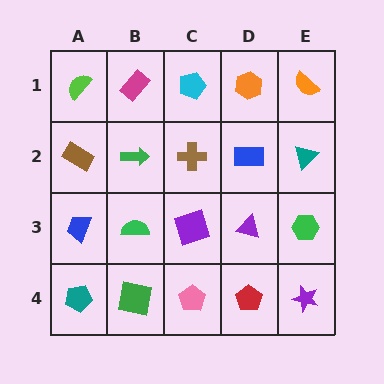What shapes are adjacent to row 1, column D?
A blue rectangle (row 2, column D), a cyan pentagon (row 1, column C), an orange semicircle (row 1, column E).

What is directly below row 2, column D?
A purple triangle.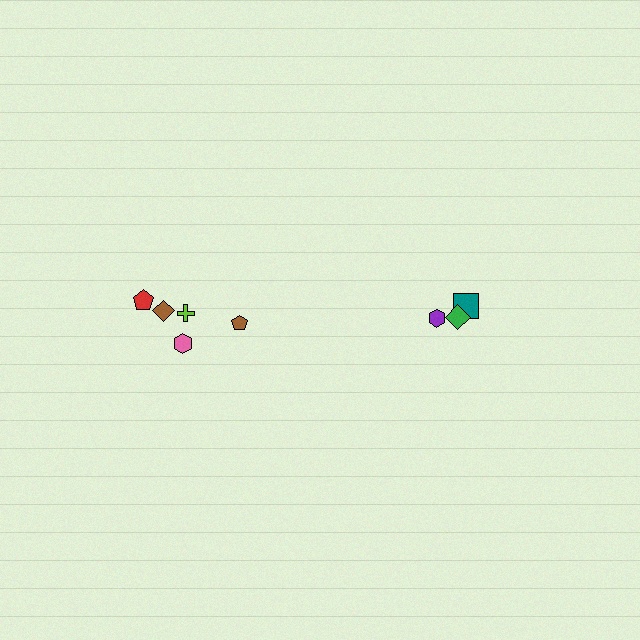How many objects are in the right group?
There are 3 objects.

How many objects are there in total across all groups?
There are 8 objects.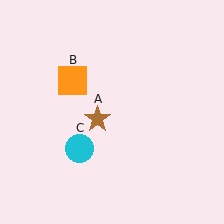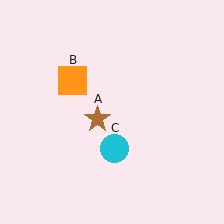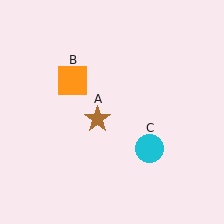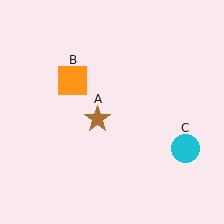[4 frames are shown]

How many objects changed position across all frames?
1 object changed position: cyan circle (object C).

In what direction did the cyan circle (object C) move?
The cyan circle (object C) moved right.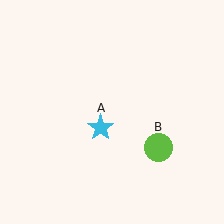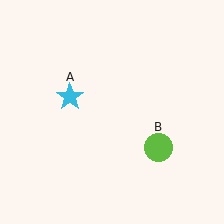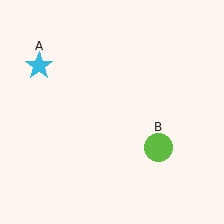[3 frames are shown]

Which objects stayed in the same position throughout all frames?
Lime circle (object B) remained stationary.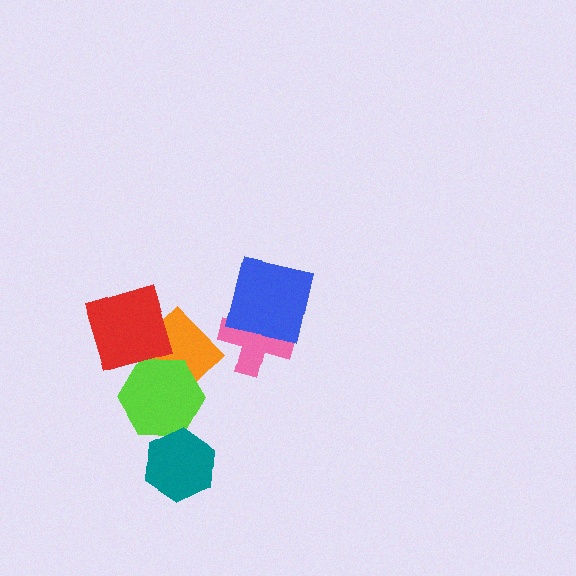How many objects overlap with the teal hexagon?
1 object overlaps with the teal hexagon.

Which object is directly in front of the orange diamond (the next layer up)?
The lime hexagon is directly in front of the orange diamond.